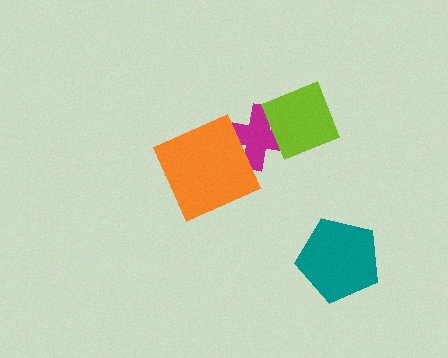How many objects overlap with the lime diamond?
1 object overlaps with the lime diamond.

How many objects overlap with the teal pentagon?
0 objects overlap with the teal pentagon.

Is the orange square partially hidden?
No, no other shape covers it.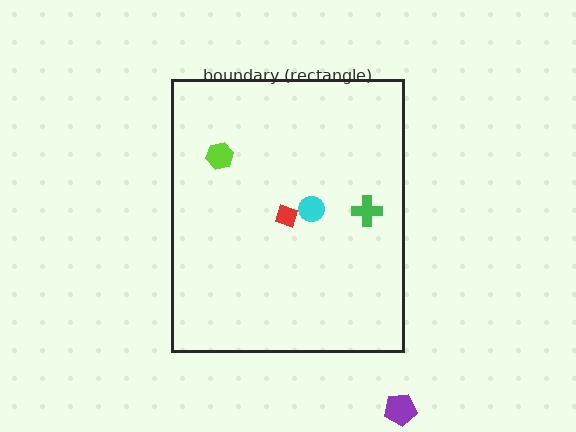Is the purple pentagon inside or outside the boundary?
Outside.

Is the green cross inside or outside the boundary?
Inside.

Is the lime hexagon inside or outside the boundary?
Inside.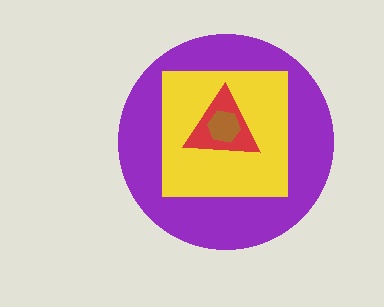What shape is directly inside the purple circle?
The yellow square.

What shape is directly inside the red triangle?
The brown hexagon.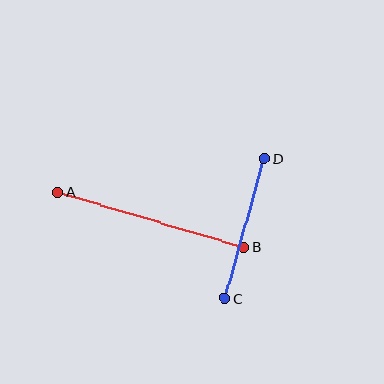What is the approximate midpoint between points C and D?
The midpoint is at approximately (245, 229) pixels.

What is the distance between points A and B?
The distance is approximately 194 pixels.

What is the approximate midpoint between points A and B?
The midpoint is at approximately (151, 219) pixels.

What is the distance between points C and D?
The distance is approximately 145 pixels.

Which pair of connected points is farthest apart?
Points A and B are farthest apart.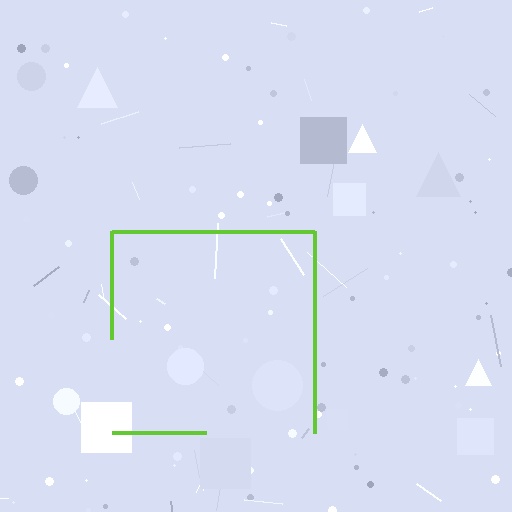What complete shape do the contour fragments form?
The contour fragments form a square.